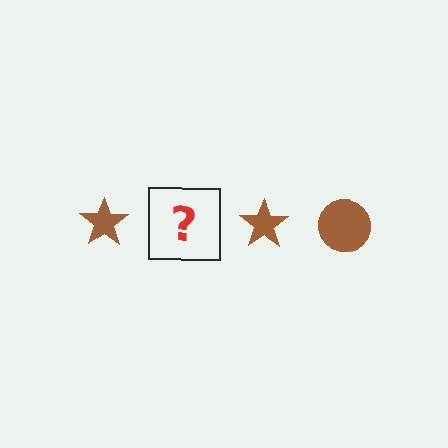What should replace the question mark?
The question mark should be replaced with a brown circle.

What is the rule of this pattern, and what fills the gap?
The rule is that the pattern cycles through star, circle shapes in brown. The gap should be filled with a brown circle.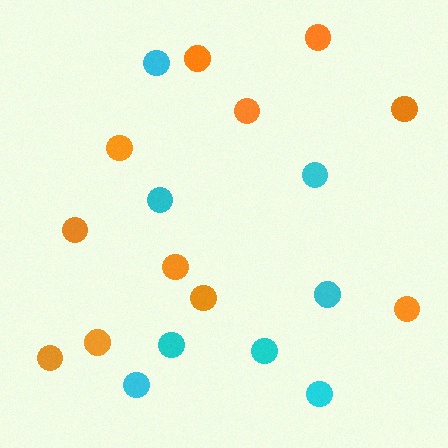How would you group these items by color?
There are 2 groups: one group of cyan circles (8) and one group of orange circles (11).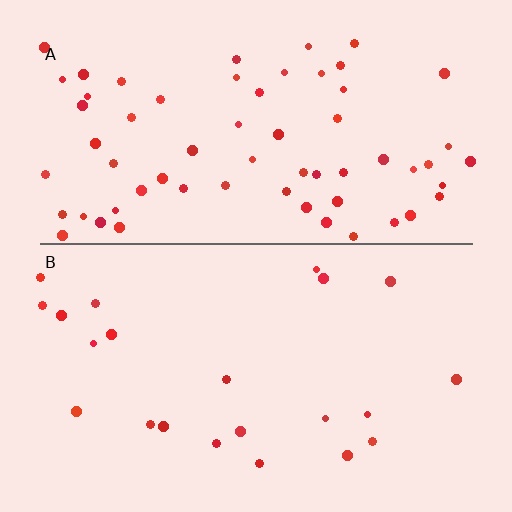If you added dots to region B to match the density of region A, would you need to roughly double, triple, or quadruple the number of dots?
Approximately triple.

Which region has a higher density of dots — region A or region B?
A (the top).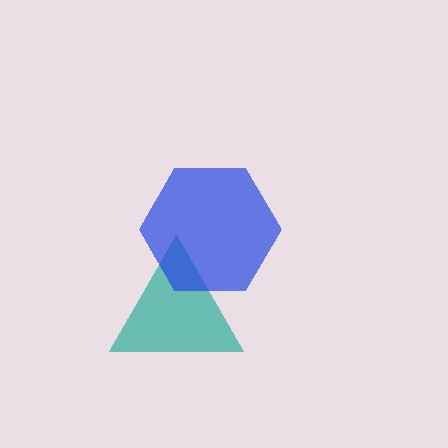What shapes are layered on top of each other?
The layered shapes are: a teal triangle, a blue hexagon.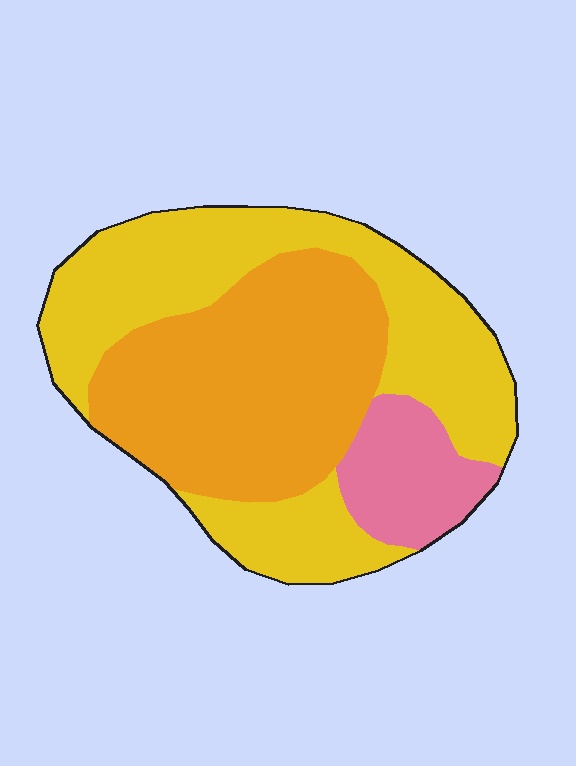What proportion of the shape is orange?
Orange takes up between a third and a half of the shape.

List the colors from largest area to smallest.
From largest to smallest: yellow, orange, pink.